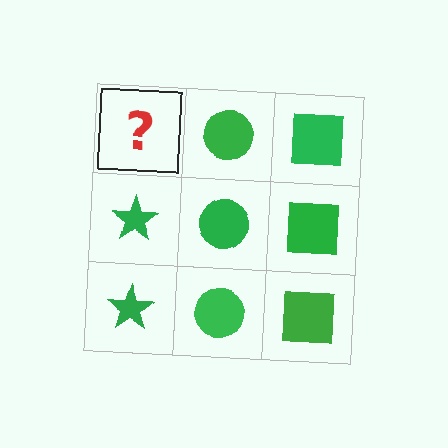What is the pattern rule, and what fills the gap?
The rule is that each column has a consistent shape. The gap should be filled with a green star.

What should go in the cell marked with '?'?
The missing cell should contain a green star.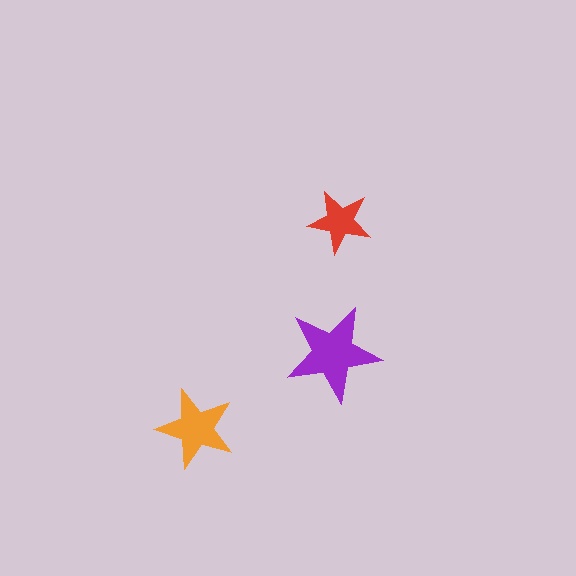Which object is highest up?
The red star is topmost.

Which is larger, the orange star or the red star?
The orange one.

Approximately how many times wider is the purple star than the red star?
About 1.5 times wider.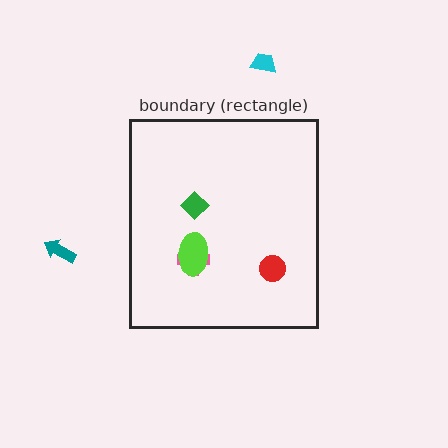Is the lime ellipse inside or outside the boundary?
Inside.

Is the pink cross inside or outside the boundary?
Inside.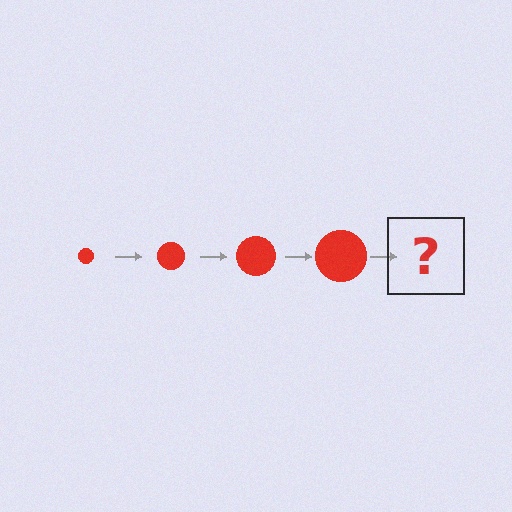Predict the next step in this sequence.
The next step is a red circle, larger than the previous one.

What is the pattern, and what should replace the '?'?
The pattern is that the circle gets progressively larger each step. The '?' should be a red circle, larger than the previous one.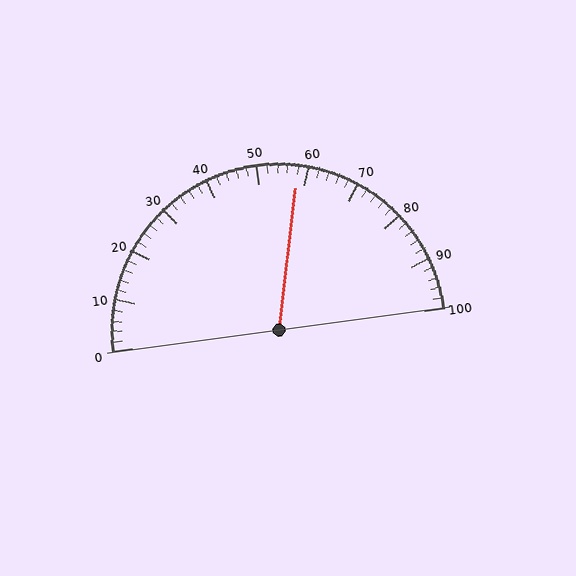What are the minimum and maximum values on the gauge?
The gauge ranges from 0 to 100.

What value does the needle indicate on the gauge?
The needle indicates approximately 58.